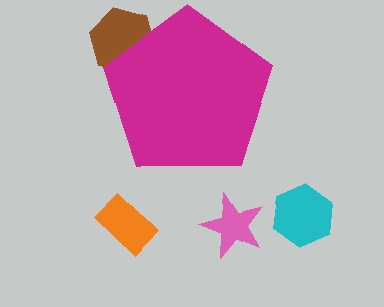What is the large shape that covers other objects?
A magenta pentagon.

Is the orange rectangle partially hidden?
No, the orange rectangle is fully visible.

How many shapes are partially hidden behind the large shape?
1 shape is partially hidden.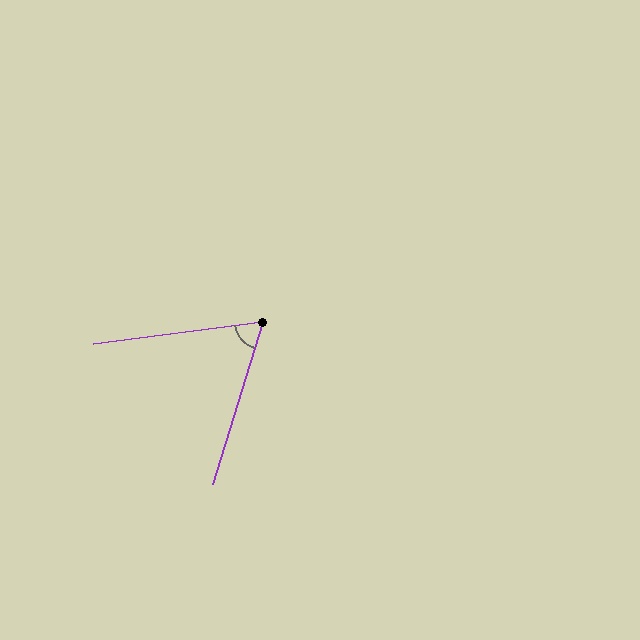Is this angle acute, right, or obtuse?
It is acute.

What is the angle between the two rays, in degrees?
Approximately 65 degrees.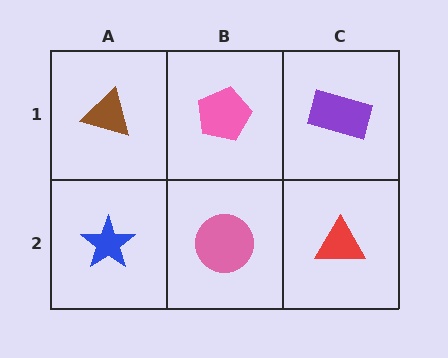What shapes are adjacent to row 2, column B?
A pink pentagon (row 1, column B), a blue star (row 2, column A), a red triangle (row 2, column C).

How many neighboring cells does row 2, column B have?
3.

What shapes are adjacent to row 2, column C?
A purple rectangle (row 1, column C), a pink circle (row 2, column B).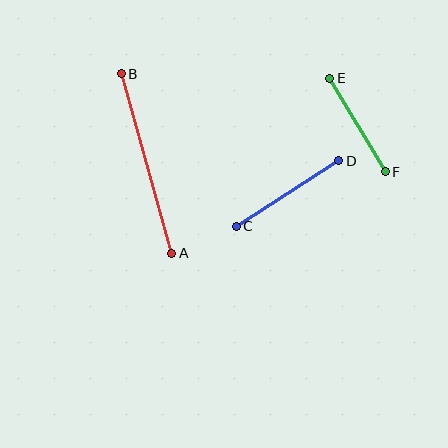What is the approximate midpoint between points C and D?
The midpoint is at approximately (288, 194) pixels.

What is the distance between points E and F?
The distance is approximately 109 pixels.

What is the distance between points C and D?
The distance is approximately 121 pixels.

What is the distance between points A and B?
The distance is approximately 186 pixels.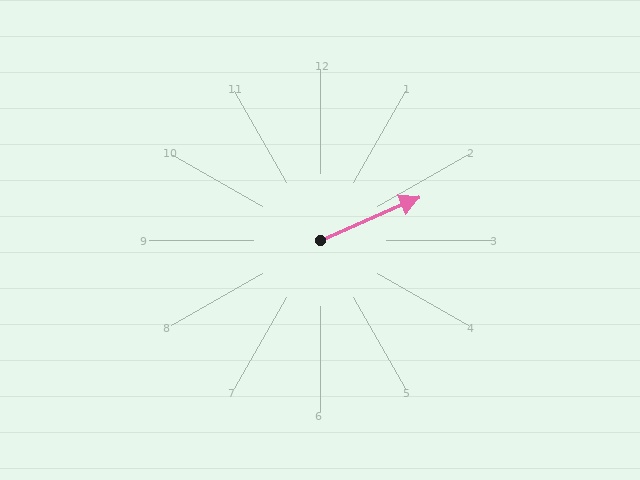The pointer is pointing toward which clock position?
Roughly 2 o'clock.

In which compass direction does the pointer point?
Northeast.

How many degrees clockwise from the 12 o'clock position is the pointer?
Approximately 66 degrees.